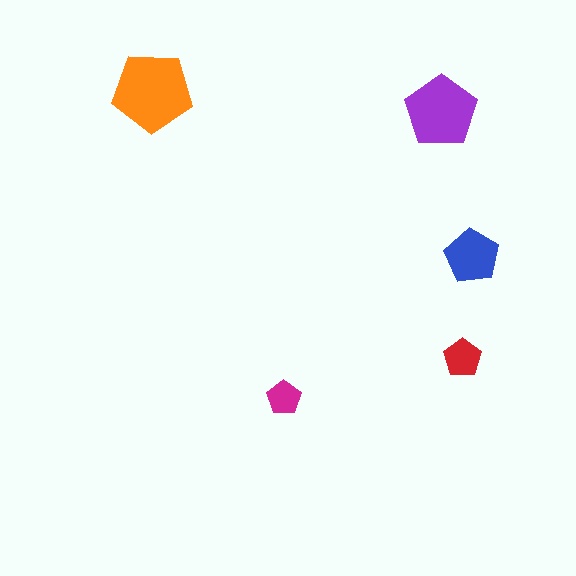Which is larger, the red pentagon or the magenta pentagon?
The red one.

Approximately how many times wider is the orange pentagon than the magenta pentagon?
About 2.5 times wider.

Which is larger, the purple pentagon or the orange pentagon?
The orange one.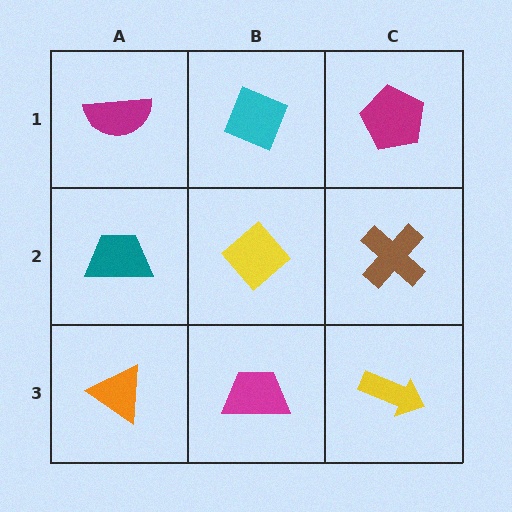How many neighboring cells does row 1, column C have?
2.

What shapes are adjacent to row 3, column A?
A teal trapezoid (row 2, column A), a magenta trapezoid (row 3, column B).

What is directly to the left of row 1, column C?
A cyan diamond.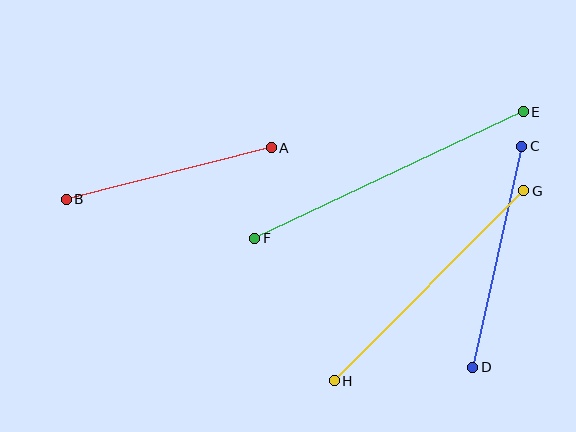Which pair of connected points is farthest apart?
Points E and F are farthest apart.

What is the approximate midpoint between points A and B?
The midpoint is at approximately (169, 173) pixels.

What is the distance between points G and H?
The distance is approximately 268 pixels.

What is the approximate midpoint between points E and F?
The midpoint is at approximately (389, 175) pixels.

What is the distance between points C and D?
The distance is approximately 226 pixels.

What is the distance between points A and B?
The distance is approximately 212 pixels.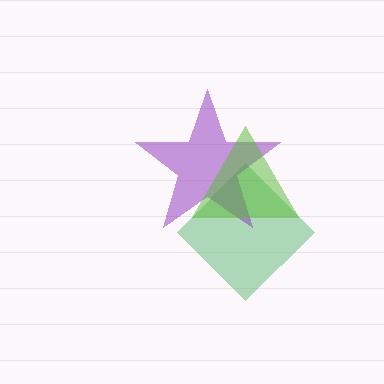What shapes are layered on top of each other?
The layered shapes are: a green diamond, a purple star, a lime triangle.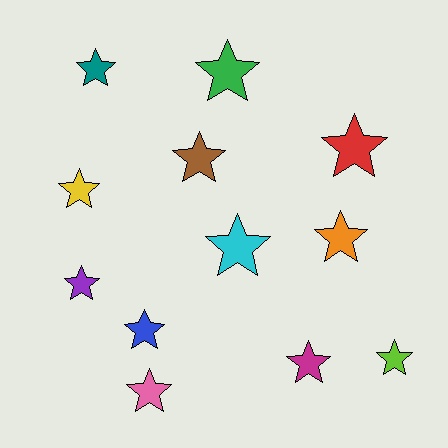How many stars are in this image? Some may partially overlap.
There are 12 stars.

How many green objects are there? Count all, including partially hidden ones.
There is 1 green object.